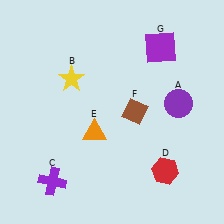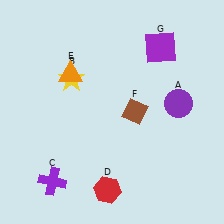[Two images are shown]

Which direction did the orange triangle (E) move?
The orange triangle (E) moved up.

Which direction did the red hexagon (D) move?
The red hexagon (D) moved left.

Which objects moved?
The objects that moved are: the red hexagon (D), the orange triangle (E).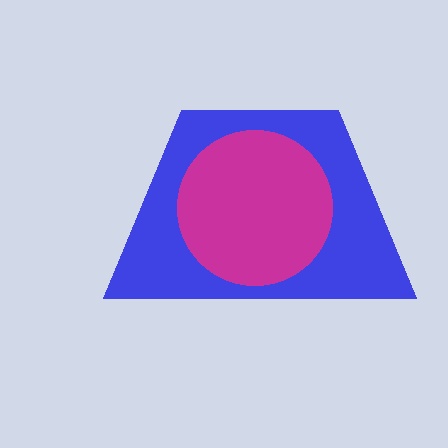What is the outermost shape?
The blue trapezoid.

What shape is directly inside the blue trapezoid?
The magenta circle.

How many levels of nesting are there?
2.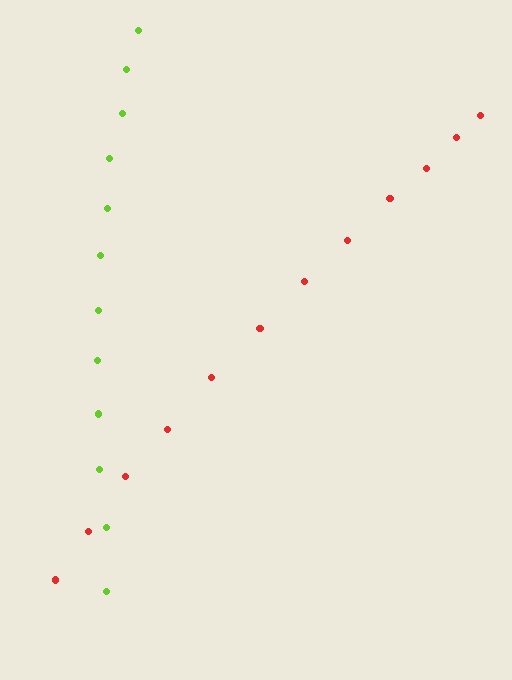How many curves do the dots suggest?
There are 2 distinct paths.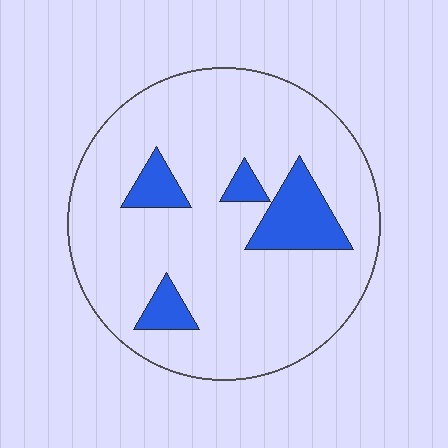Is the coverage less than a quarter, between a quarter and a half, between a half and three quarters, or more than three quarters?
Less than a quarter.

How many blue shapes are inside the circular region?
4.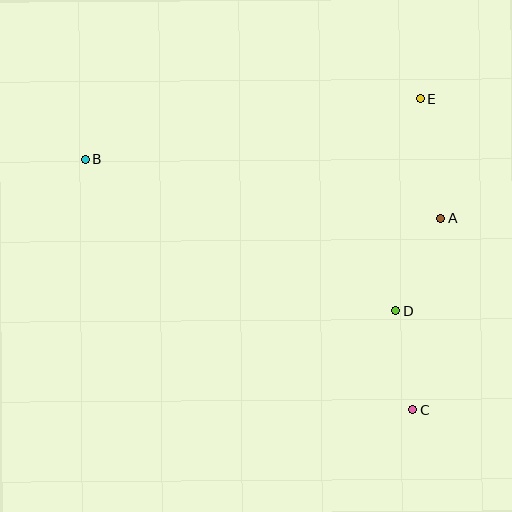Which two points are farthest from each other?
Points B and C are farthest from each other.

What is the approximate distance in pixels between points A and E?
The distance between A and E is approximately 121 pixels.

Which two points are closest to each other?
Points C and D are closest to each other.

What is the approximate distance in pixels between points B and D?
The distance between B and D is approximately 346 pixels.